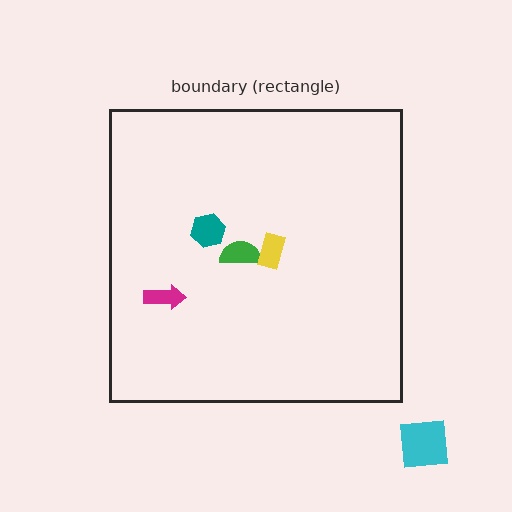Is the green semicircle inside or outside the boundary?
Inside.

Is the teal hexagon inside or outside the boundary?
Inside.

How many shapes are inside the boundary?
4 inside, 1 outside.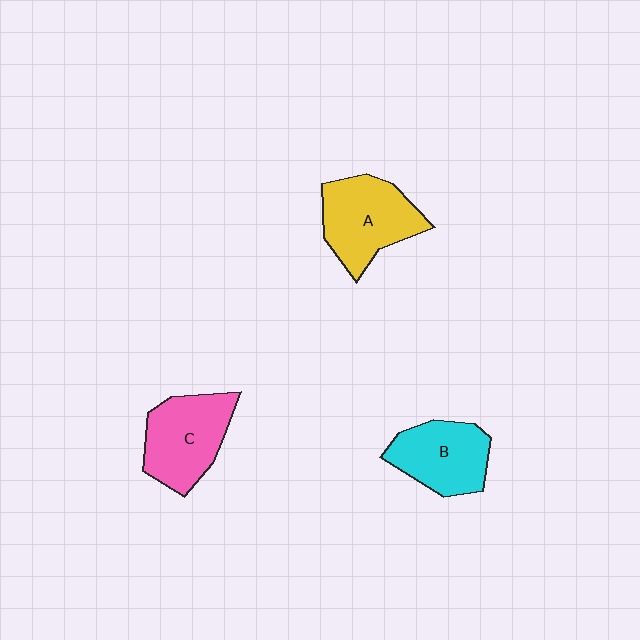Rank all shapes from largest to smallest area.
From largest to smallest: A (yellow), C (pink), B (cyan).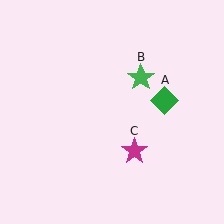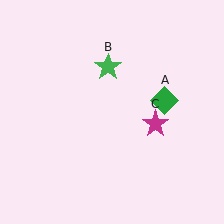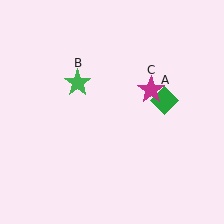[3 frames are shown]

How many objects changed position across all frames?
2 objects changed position: green star (object B), magenta star (object C).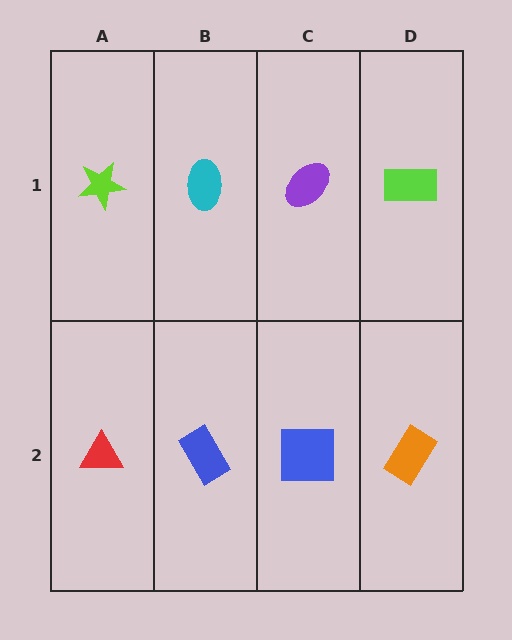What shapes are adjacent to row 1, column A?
A red triangle (row 2, column A), a cyan ellipse (row 1, column B).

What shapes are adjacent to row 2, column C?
A purple ellipse (row 1, column C), a blue rectangle (row 2, column B), an orange rectangle (row 2, column D).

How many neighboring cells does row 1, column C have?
3.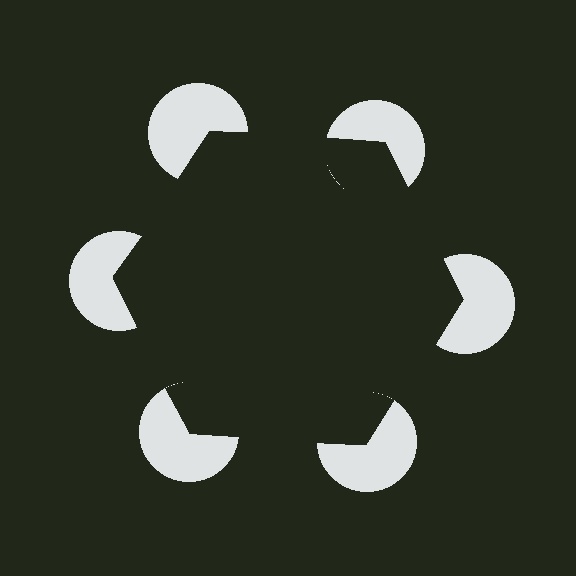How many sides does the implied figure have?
6 sides.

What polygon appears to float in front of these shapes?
An illusory hexagon — its edges are inferred from the aligned wedge cuts in the pac-man discs, not physically drawn.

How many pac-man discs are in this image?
There are 6 — one at each vertex of the illusory hexagon.